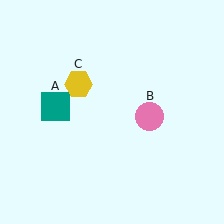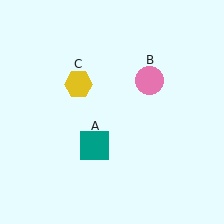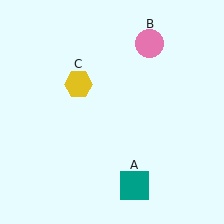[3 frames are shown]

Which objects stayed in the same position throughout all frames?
Yellow hexagon (object C) remained stationary.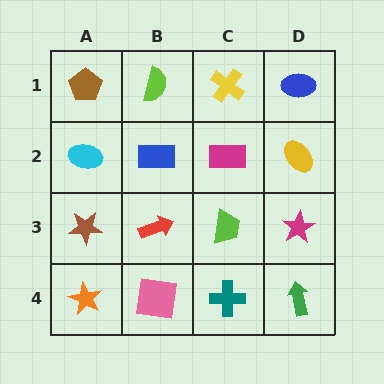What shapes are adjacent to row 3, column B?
A blue rectangle (row 2, column B), a pink square (row 4, column B), a brown star (row 3, column A), a lime trapezoid (row 3, column C).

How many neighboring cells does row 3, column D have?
3.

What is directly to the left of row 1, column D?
A yellow cross.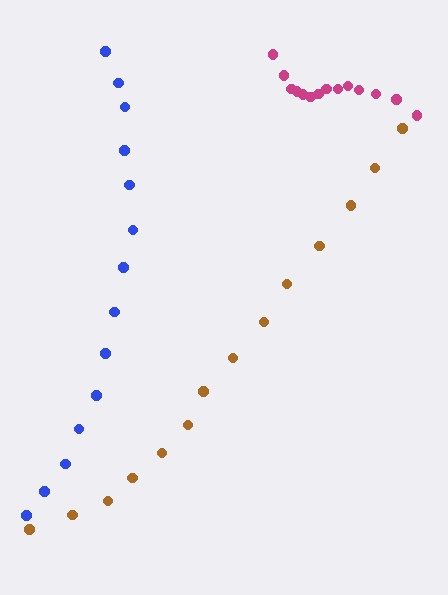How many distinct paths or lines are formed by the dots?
There are 3 distinct paths.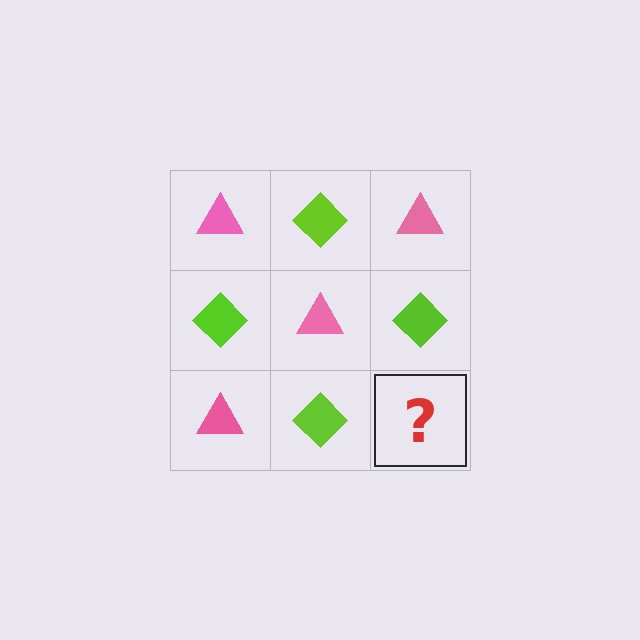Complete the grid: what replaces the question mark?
The question mark should be replaced with a pink triangle.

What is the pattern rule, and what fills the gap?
The rule is that it alternates pink triangle and lime diamond in a checkerboard pattern. The gap should be filled with a pink triangle.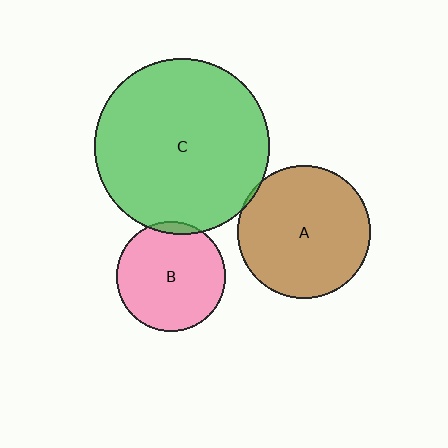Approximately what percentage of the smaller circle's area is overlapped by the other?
Approximately 5%.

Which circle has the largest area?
Circle C (green).